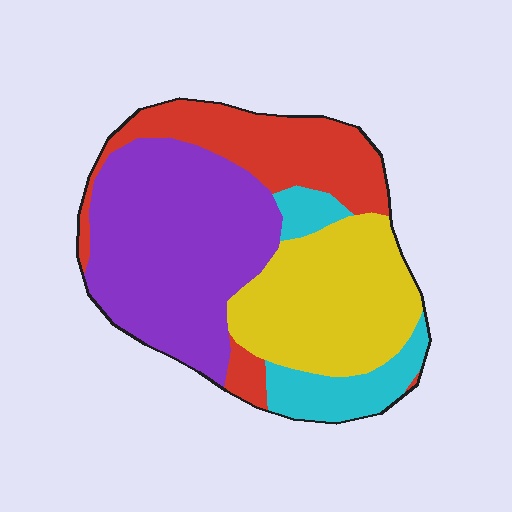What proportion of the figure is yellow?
Yellow takes up about one quarter (1/4) of the figure.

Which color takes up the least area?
Cyan, at roughly 10%.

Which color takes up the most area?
Purple, at roughly 40%.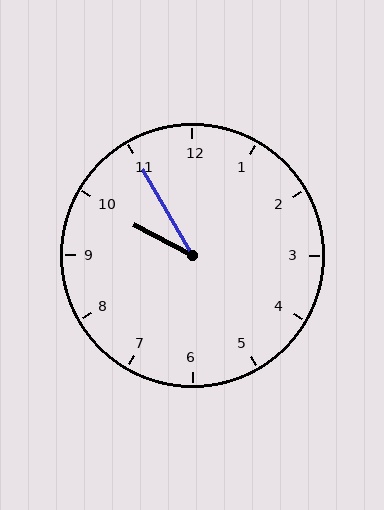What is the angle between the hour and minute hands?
Approximately 32 degrees.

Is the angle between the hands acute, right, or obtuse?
It is acute.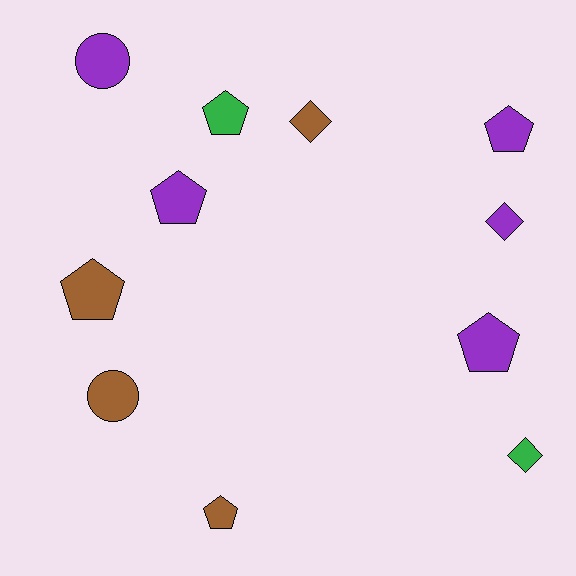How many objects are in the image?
There are 11 objects.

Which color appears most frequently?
Purple, with 5 objects.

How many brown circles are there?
There is 1 brown circle.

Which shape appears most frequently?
Pentagon, with 6 objects.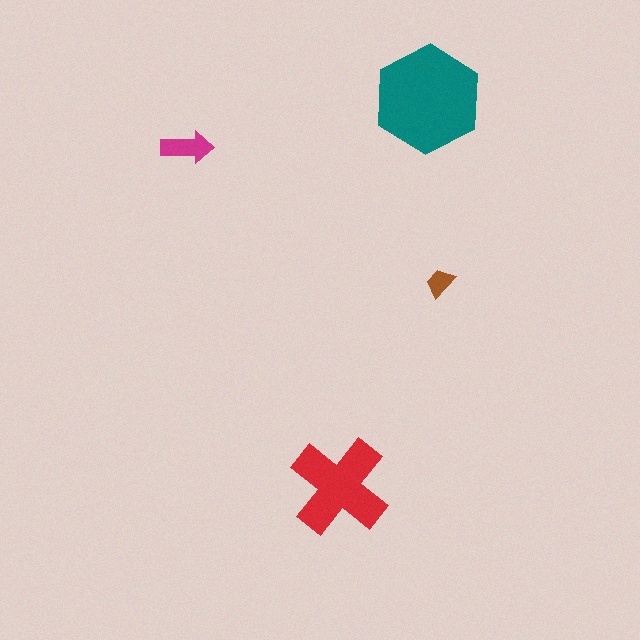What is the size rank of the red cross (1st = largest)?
2nd.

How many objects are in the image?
There are 4 objects in the image.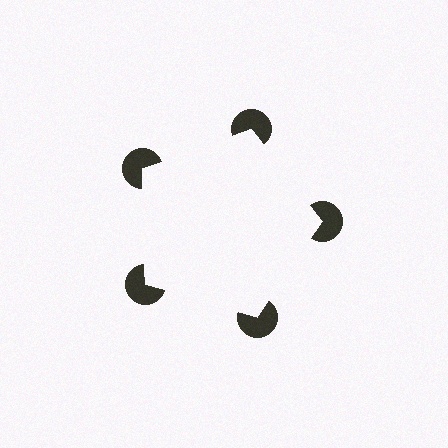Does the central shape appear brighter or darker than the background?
It typically appears slightly brighter than the background, even though no actual brightness change is drawn.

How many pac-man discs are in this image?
There are 5 — one at each vertex of the illusory pentagon.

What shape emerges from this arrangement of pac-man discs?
An illusory pentagon — its edges are inferred from the aligned wedge cuts in the pac-man discs, not physically drawn.